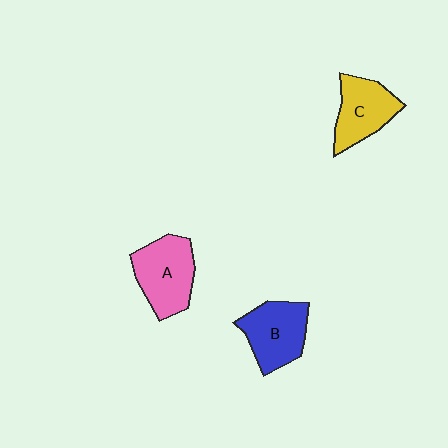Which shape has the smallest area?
Shape C (yellow).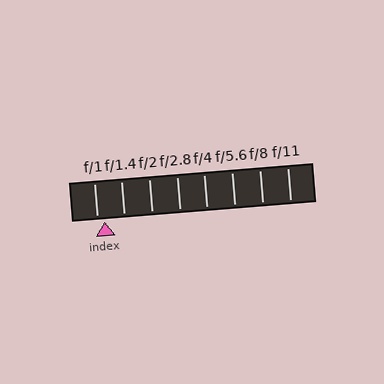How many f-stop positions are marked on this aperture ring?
There are 8 f-stop positions marked.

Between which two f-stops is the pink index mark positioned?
The index mark is between f/1 and f/1.4.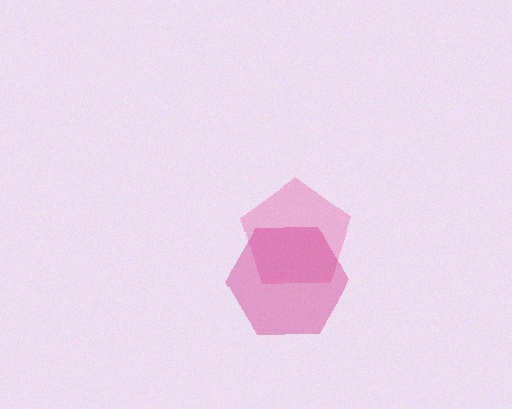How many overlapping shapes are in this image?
There are 2 overlapping shapes in the image.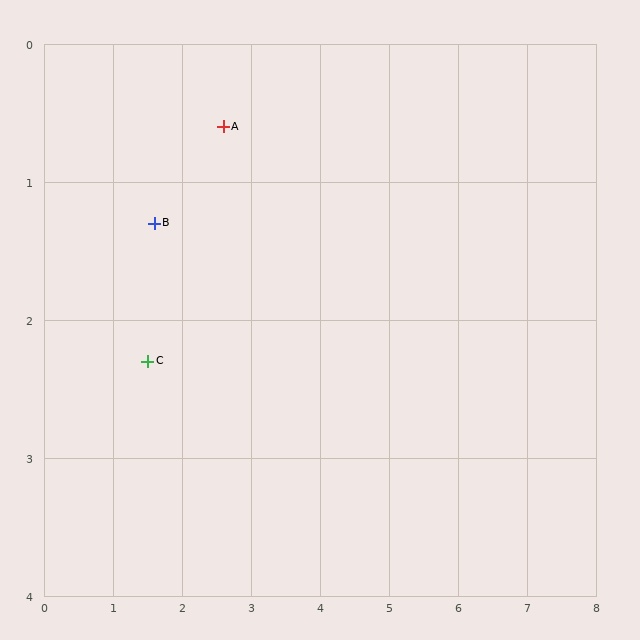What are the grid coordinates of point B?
Point B is at approximately (1.6, 1.3).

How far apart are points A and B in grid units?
Points A and B are about 1.2 grid units apart.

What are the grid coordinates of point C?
Point C is at approximately (1.5, 2.3).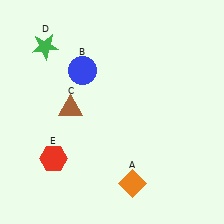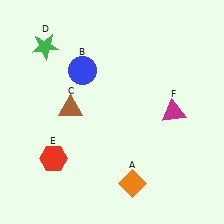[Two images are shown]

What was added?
A magenta triangle (F) was added in Image 2.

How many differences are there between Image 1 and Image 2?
There is 1 difference between the two images.